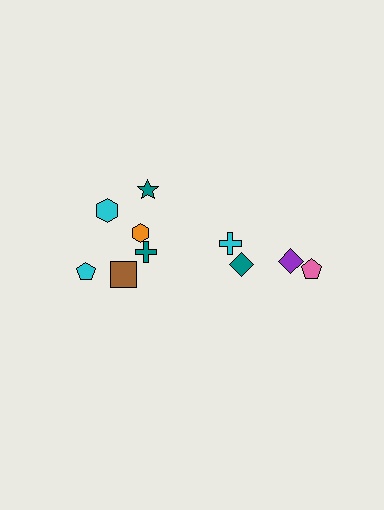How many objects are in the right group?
There are 4 objects.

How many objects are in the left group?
There are 6 objects.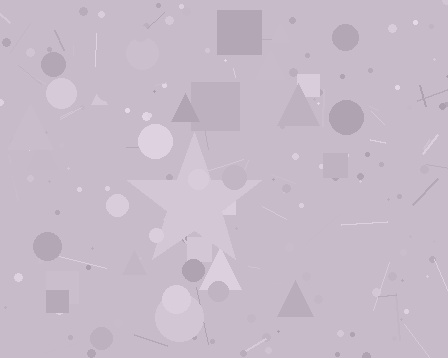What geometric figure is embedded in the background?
A star is embedded in the background.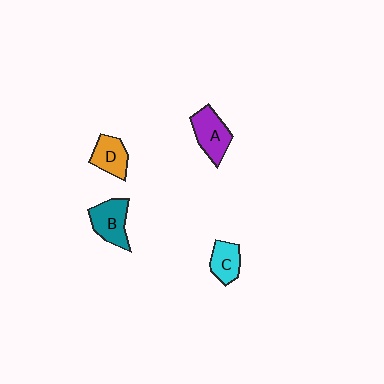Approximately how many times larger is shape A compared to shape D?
Approximately 1.3 times.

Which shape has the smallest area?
Shape C (cyan).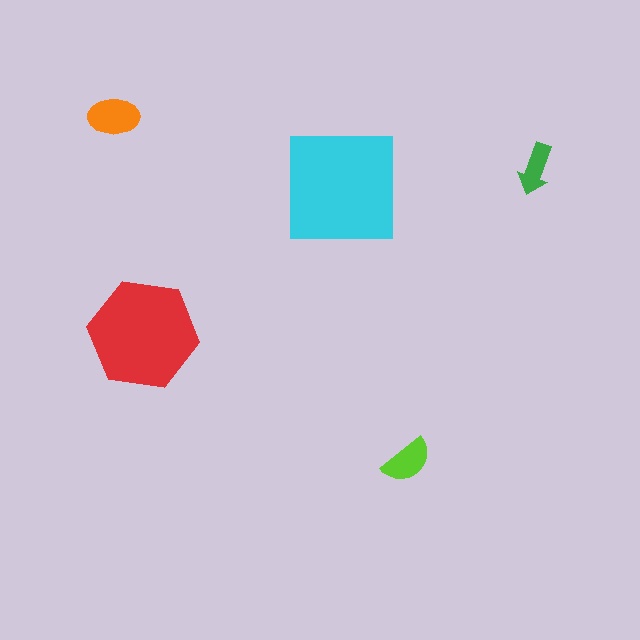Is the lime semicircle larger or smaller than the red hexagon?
Smaller.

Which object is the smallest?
The green arrow.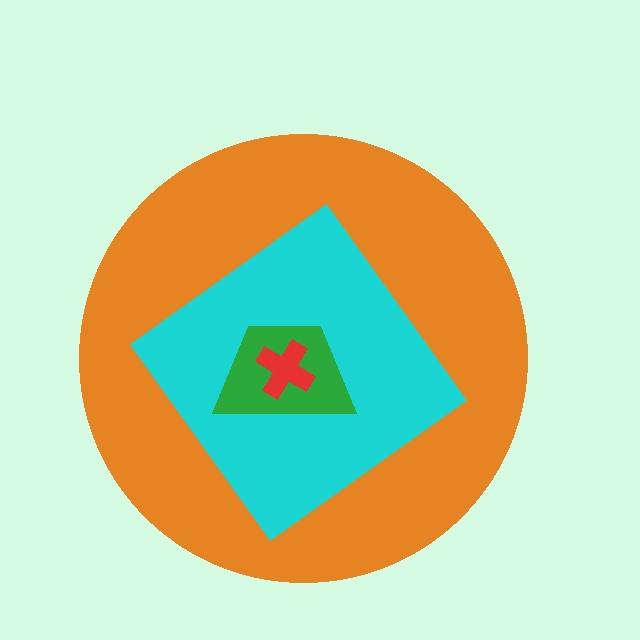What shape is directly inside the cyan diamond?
The green trapezoid.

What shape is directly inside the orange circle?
The cyan diamond.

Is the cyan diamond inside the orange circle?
Yes.